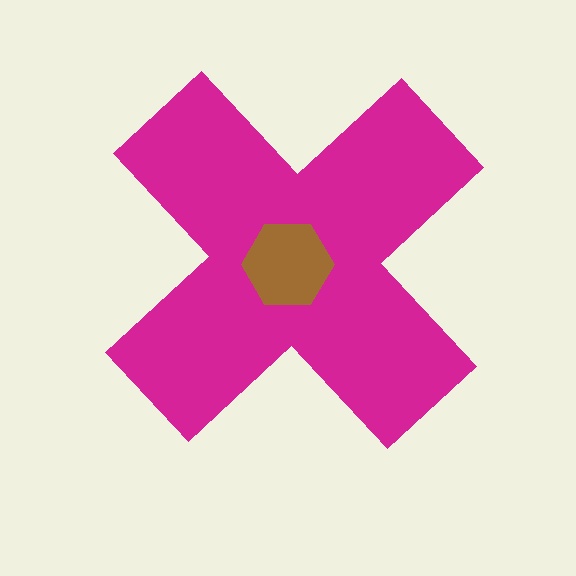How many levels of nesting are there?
2.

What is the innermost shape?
The brown hexagon.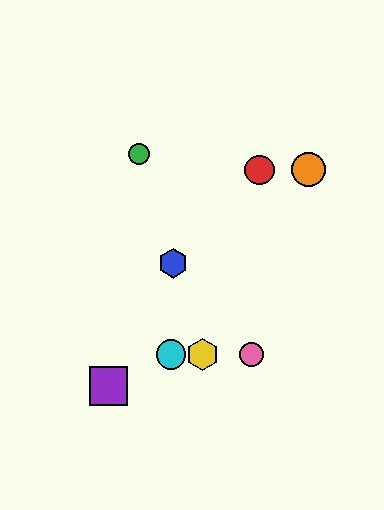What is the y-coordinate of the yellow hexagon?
The yellow hexagon is at y≈354.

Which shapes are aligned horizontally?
The yellow hexagon, the cyan circle, the pink circle are aligned horizontally.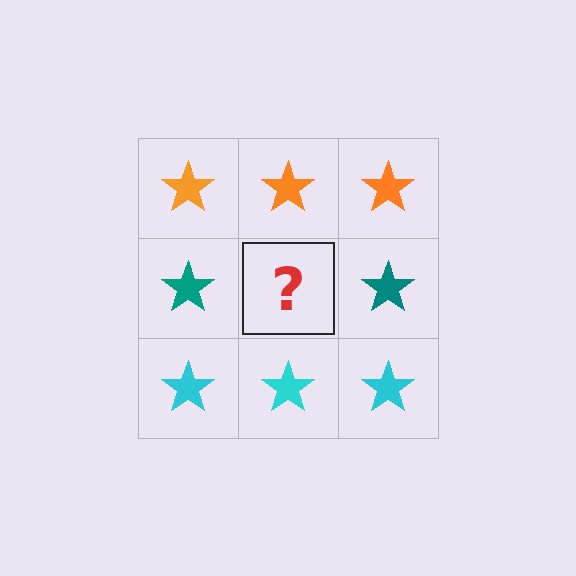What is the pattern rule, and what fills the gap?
The rule is that each row has a consistent color. The gap should be filled with a teal star.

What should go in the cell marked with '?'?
The missing cell should contain a teal star.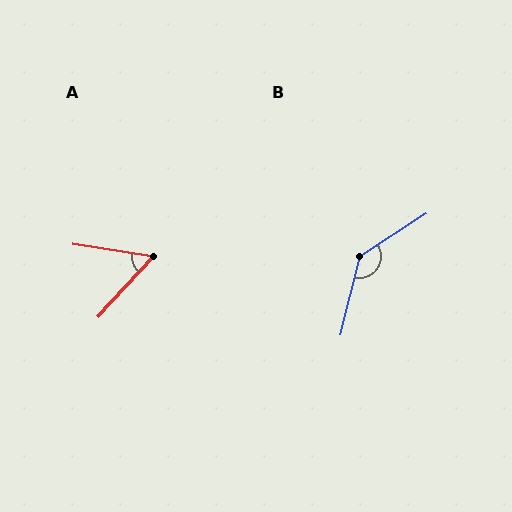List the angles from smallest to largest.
A (56°), B (137°).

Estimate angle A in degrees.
Approximately 56 degrees.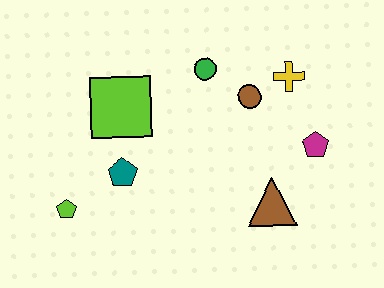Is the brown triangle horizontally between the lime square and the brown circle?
No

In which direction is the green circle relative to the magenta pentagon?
The green circle is to the left of the magenta pentagon.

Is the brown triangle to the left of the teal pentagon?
No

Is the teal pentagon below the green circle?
Yes